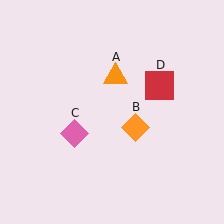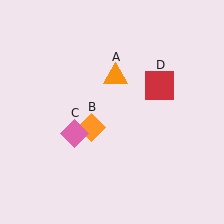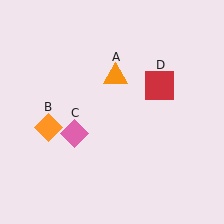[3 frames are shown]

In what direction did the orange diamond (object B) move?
The orange diamond (object B) moved left.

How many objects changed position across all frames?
1 object changed position: orange diamond (object B).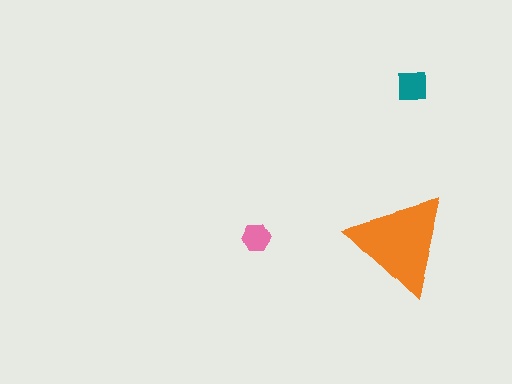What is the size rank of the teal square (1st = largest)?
2nd.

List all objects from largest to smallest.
The orange triangle, the teal square, the pink hexagon.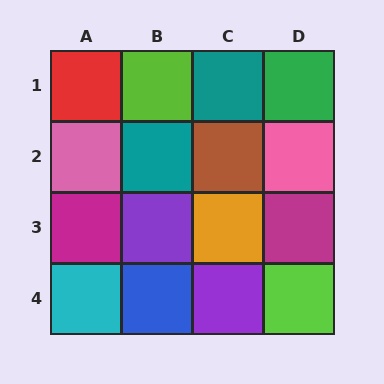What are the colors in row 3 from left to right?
Magenta, purple, orange, magenta.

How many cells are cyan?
1 cell is cyan.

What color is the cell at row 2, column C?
Brown.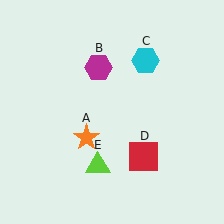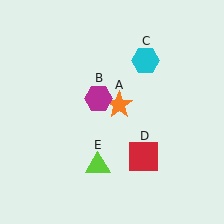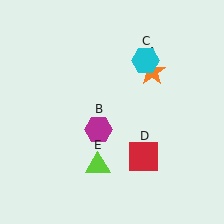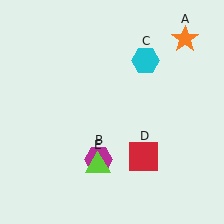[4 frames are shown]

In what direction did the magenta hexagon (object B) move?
The magenta hexagon (object B) moved down.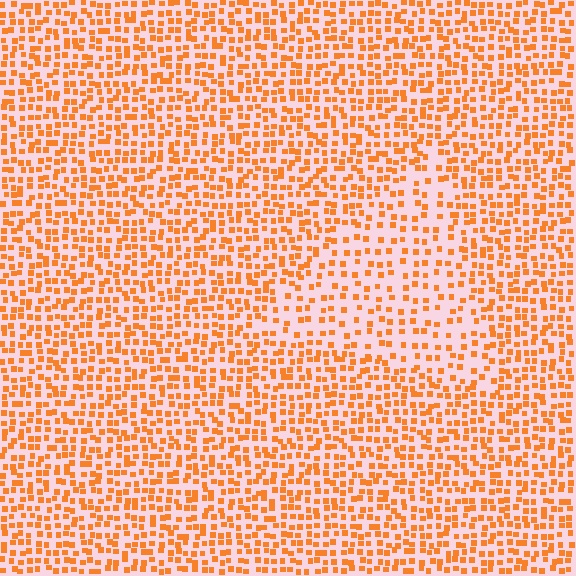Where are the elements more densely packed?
The elements are more densely packed outside the triangle boundary.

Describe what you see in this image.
The image contains small orange elements arranged at two different densities. A triangle-shaped region is visible where the elements are less densely packed than the surrounding area.